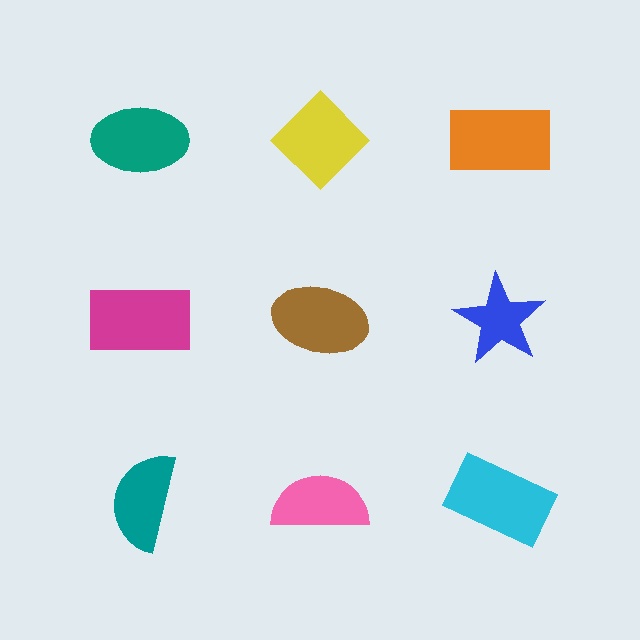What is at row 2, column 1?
A magenta rectangle.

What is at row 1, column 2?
A yellow diamond.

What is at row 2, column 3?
A blue star.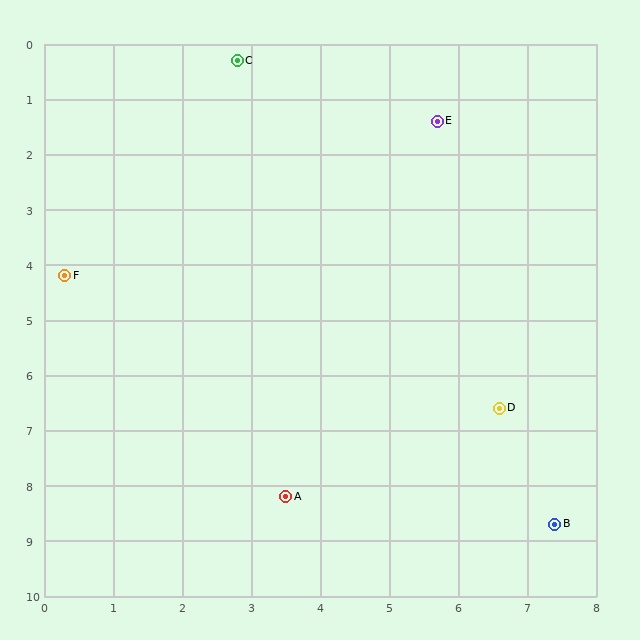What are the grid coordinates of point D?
Point D is at approximately (6.6, 6.6).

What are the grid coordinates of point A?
Point A is at approximately (3.5, 8.2).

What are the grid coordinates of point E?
Point E is at approximately (5.7, 1.4).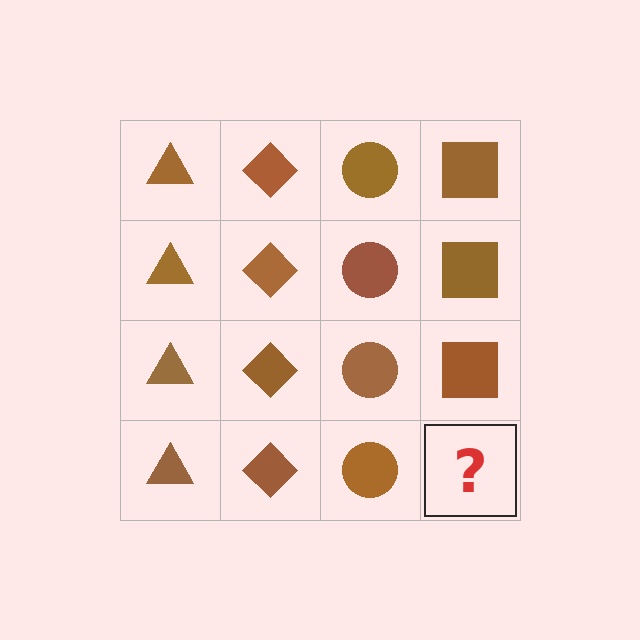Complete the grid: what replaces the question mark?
The question mark should be replaced with a brown square.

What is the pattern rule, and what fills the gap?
The rule is that each column has a consistent shape. The gap should be filled with a brown square.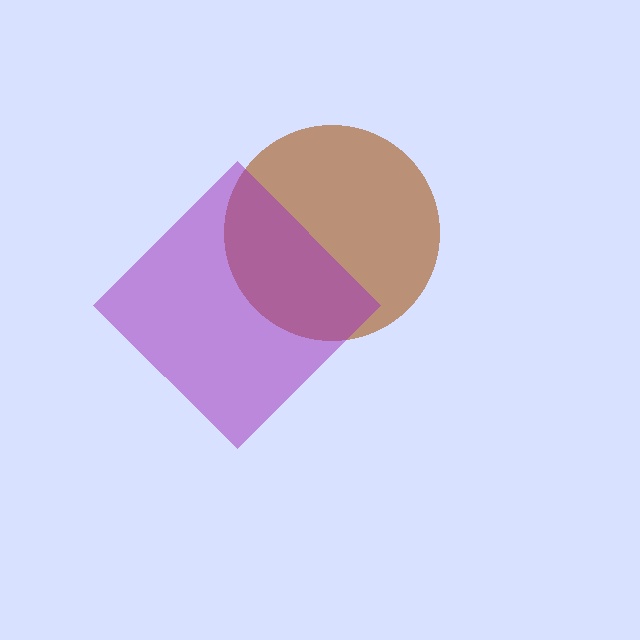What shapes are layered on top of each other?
The layered shapes are: a brown circle, a purple diamond.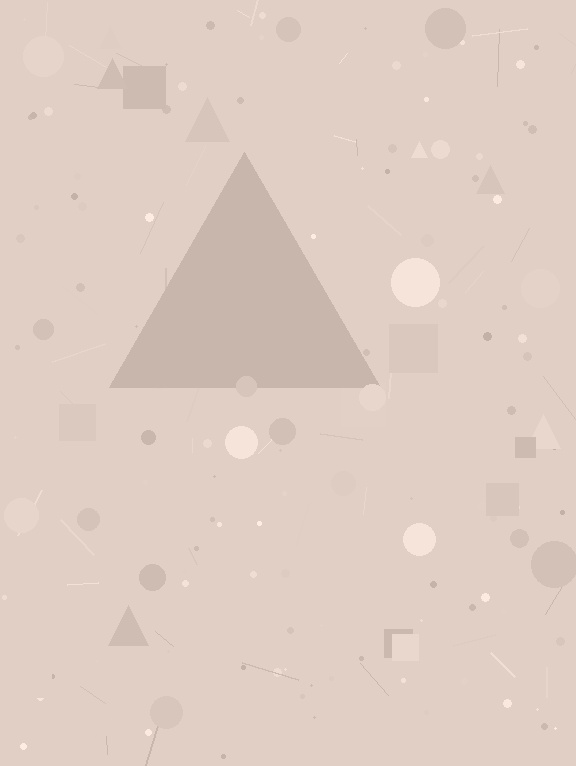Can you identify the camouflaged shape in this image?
The camouflaged shape is a triangle.